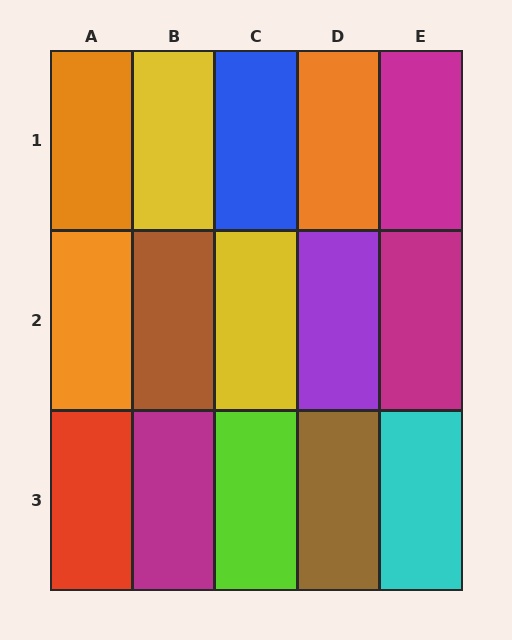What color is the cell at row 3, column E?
Cyan.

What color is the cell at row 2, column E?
Magenta.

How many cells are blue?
1 cell is blue.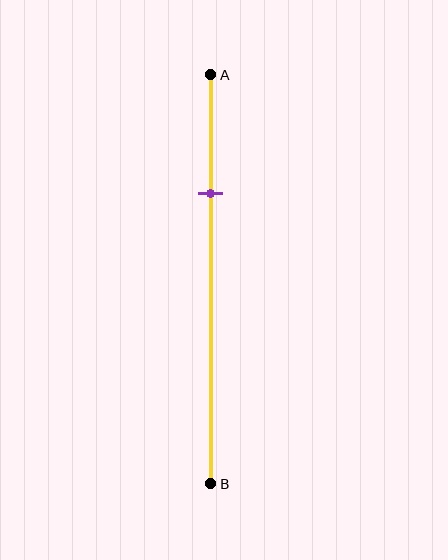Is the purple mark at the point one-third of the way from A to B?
No, the mark is at about 30% from A, not at the 33% one-third point.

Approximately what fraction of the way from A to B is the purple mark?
The purple mark is approximately 30% of the way from A to B.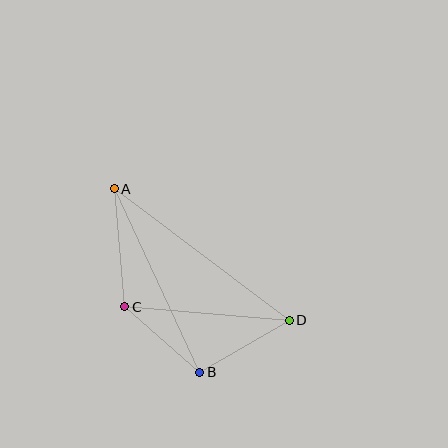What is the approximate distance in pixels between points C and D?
The distance between C and D is approximately 165 pixels.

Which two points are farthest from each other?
Points A and D are farthest from each other.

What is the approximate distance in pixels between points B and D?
The distance between B and D is approximately 104 pixels.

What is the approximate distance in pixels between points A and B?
The distance between A and B is approximately 203 pixels.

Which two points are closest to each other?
Points B and C are closest to each other.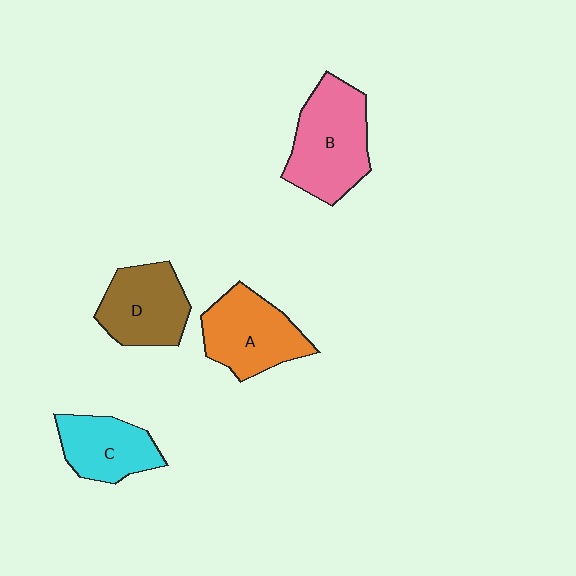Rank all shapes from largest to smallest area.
From largest to smallest: B (pink), A (orange), D (brown), C (cyan).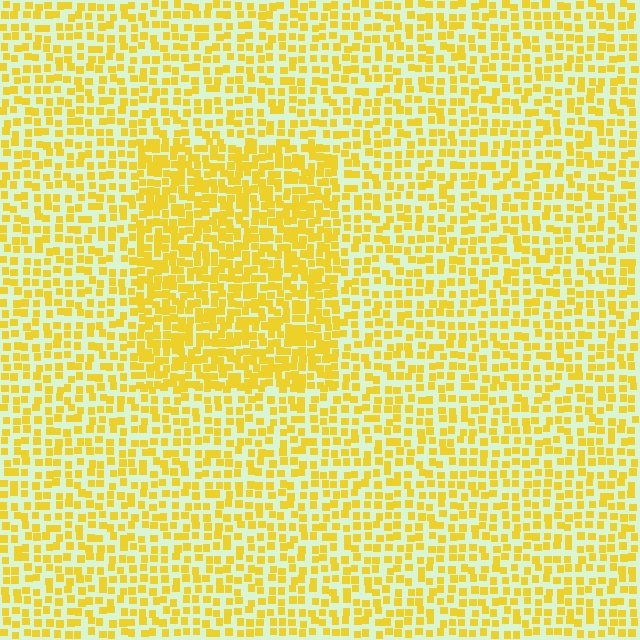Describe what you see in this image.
The image contains small yellow elements arranged at two different densities. A rectangle-shaped region is visible where the elements are more densely packed than the surrounding area.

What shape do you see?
I see a rectangle.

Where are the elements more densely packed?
The elements are more densely packed inside the rectangle boundary.